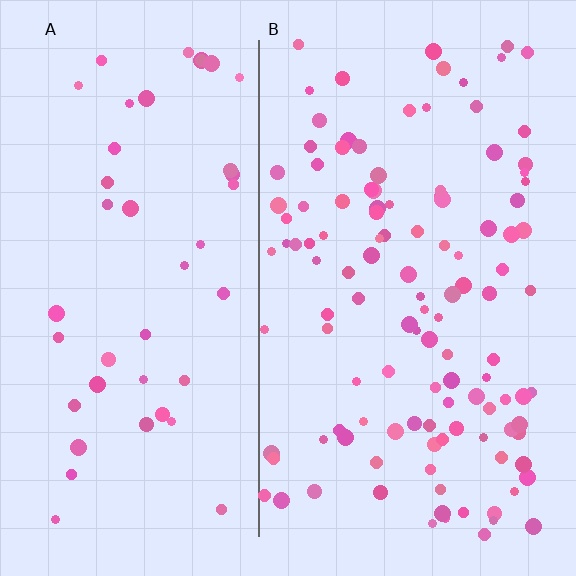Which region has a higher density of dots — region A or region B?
B (the right).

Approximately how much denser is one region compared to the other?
Approximately 2.7× — region B over region A.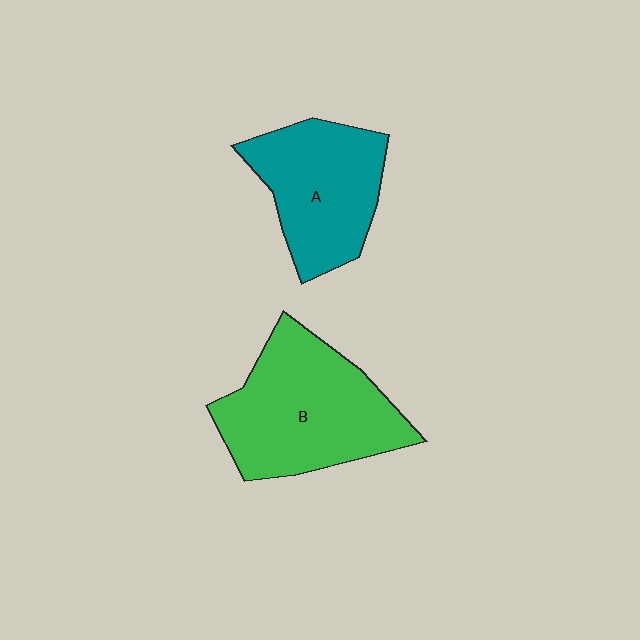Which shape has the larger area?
Shape B (green).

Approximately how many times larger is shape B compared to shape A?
Approximately 1.3 times.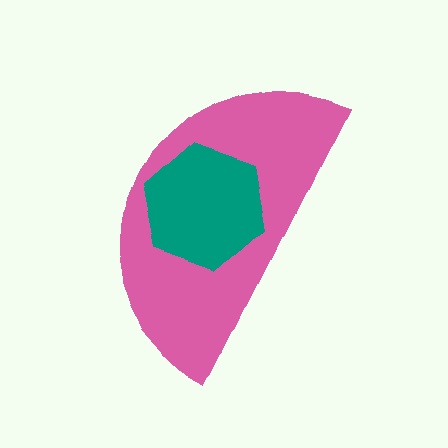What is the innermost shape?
The teal hexagon.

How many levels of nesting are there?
2.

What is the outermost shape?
The pink semicircle.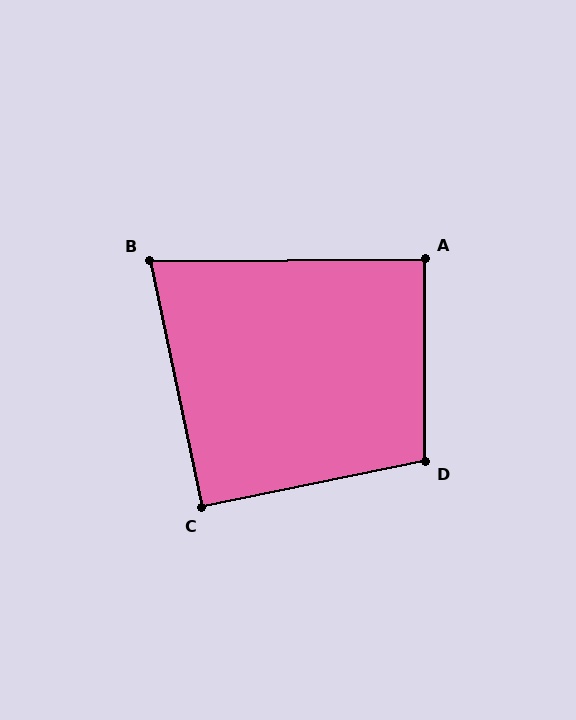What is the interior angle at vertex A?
Approximately 90 degrees (approximately right).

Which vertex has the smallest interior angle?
B, at approximately 78 degrees.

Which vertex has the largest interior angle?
D, at approximately 102 degrees.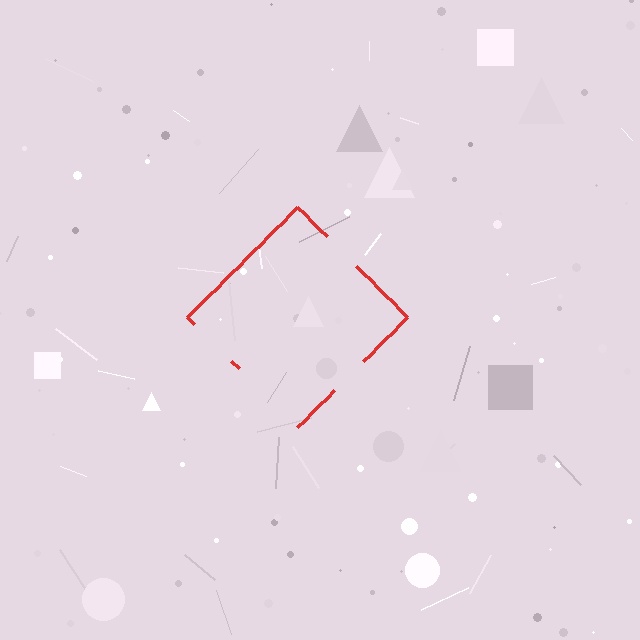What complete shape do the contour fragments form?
The contour fragments form a diamond.